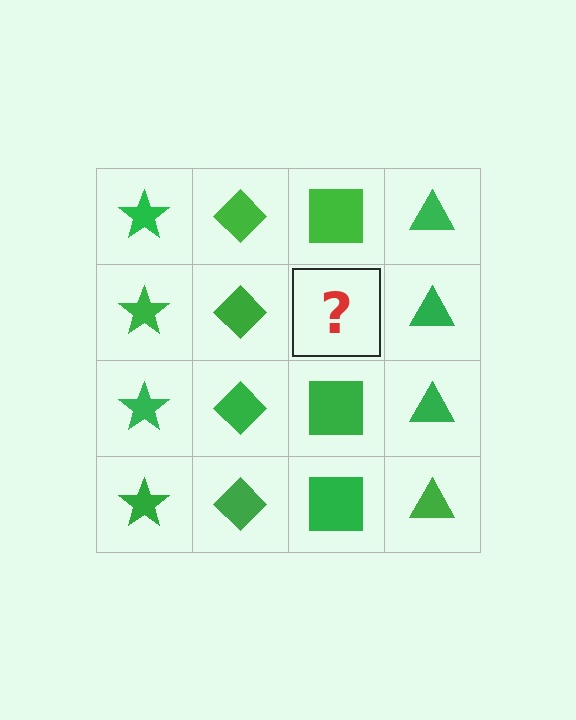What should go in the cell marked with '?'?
The missing cell should contain a green square.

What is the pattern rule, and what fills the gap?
The rule is that each column has a consistent shape. The gap should be filled with a green square.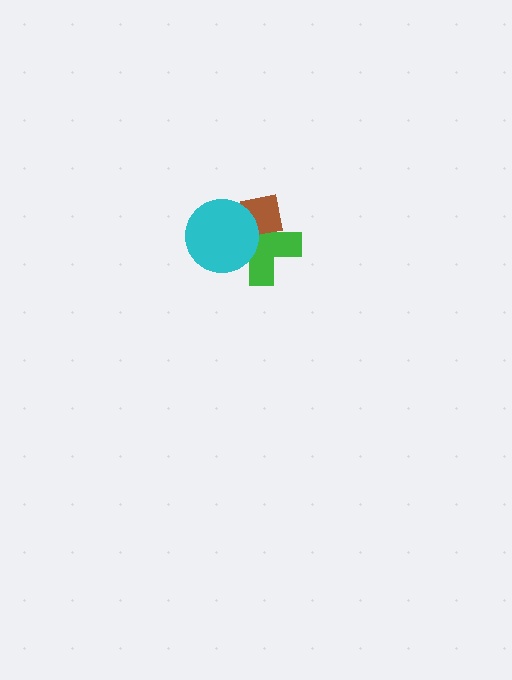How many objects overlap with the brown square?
2 objects overlap with the brown square.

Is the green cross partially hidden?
Yes, it is partially covered by another shape.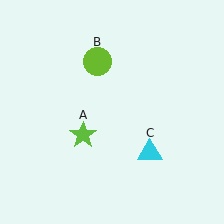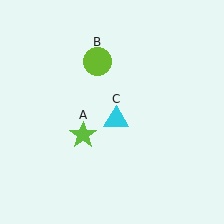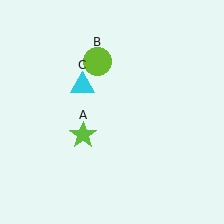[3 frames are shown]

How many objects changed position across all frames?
1 object changed position: cyan triangle (object C).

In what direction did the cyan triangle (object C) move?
The cyan triangle (object C) moved up and to the left.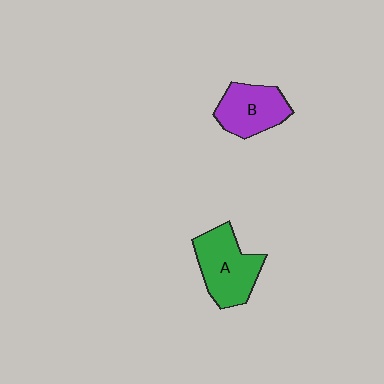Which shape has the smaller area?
Shape B (purple).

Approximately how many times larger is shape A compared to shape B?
Approximately 1.2 times.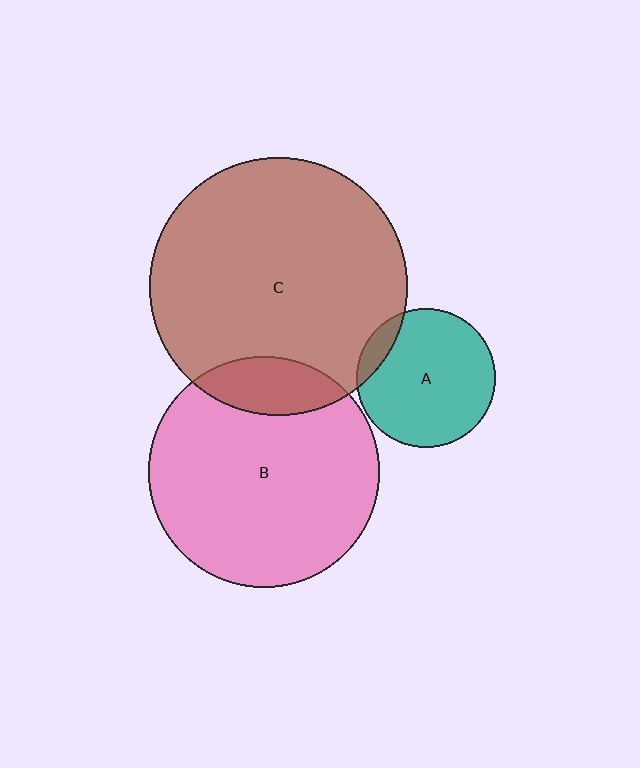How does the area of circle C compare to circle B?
Approximately 1.2 times.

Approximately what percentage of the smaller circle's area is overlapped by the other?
Approximately 15%.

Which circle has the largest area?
Circle C (brown).